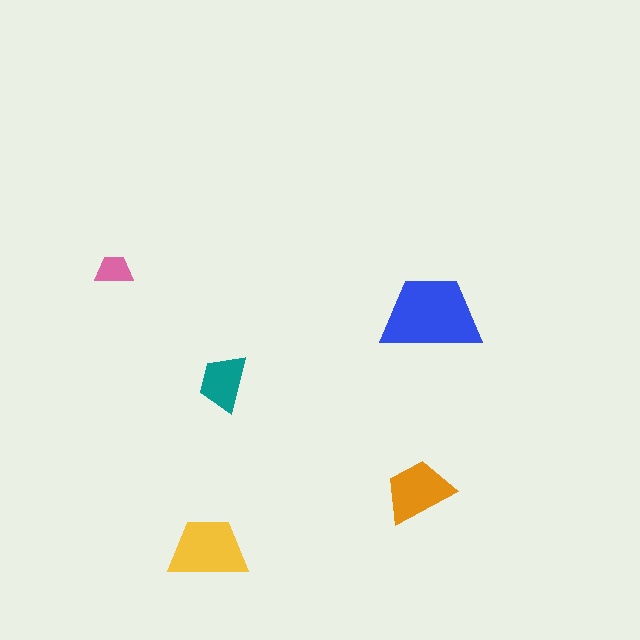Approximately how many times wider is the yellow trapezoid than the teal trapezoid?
About 1.5 times wider.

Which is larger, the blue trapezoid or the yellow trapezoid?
The blue one.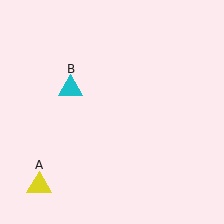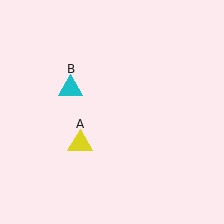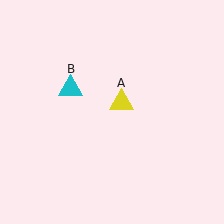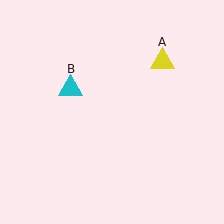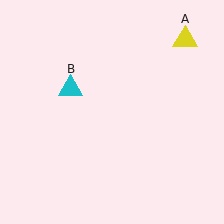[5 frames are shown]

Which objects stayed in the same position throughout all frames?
Cyan triangle (object B) remained stationary.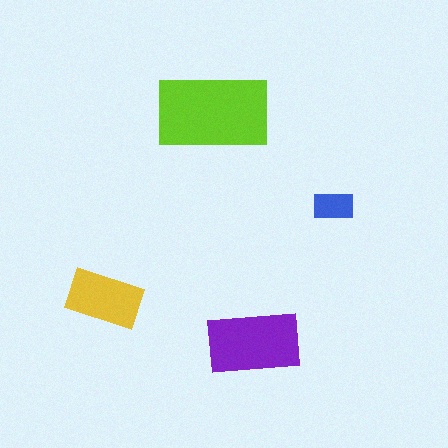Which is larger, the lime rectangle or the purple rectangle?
The lime one.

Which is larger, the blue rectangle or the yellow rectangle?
The yellow one.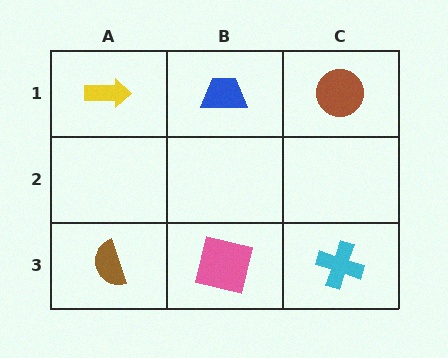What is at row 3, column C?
A cyan cross.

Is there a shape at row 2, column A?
No, that cell is empty.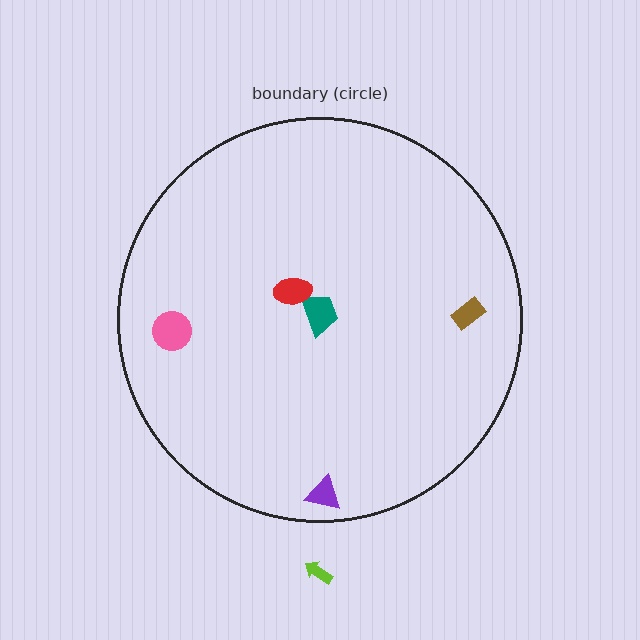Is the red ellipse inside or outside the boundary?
Inside.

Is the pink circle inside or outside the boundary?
Inside.